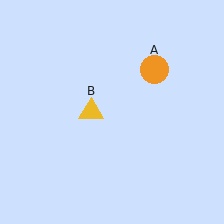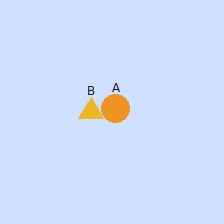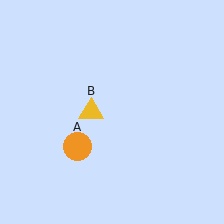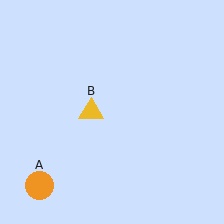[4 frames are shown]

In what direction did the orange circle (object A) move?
The orange circle (object A) moved down and to the left.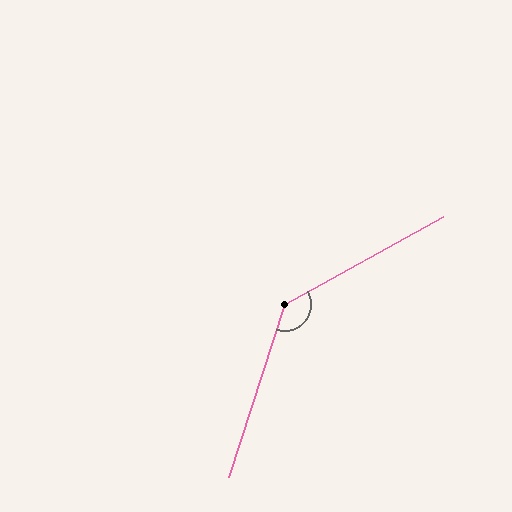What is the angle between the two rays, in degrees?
Approximately 137 degrees.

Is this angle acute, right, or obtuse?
It is obtuse.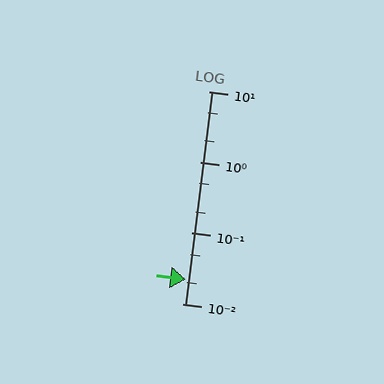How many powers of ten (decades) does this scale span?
The scale spans 3 decades, from 0.01 to 10.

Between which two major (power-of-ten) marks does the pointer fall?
The pointer is between 0.01 and 0.1.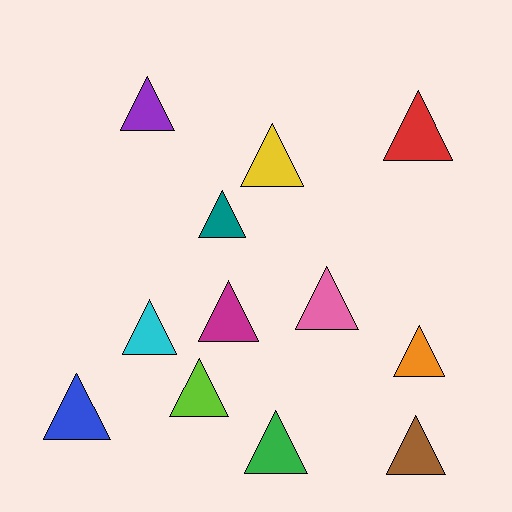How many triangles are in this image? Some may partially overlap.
There are 12 triangles.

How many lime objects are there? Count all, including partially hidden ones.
There is 1 lime object.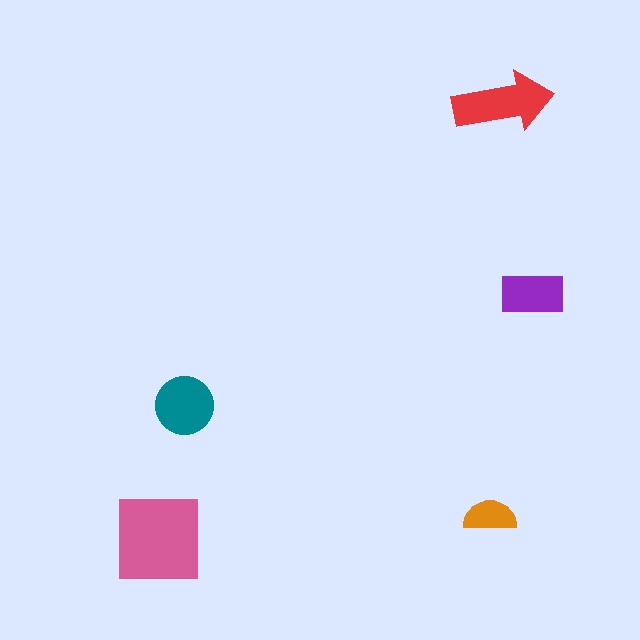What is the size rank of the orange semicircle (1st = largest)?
5th.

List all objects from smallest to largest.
The orange semicircle, the purple rectangle, the teal circle, the red arrow, the pink square.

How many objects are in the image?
There are 5 objects in the image.